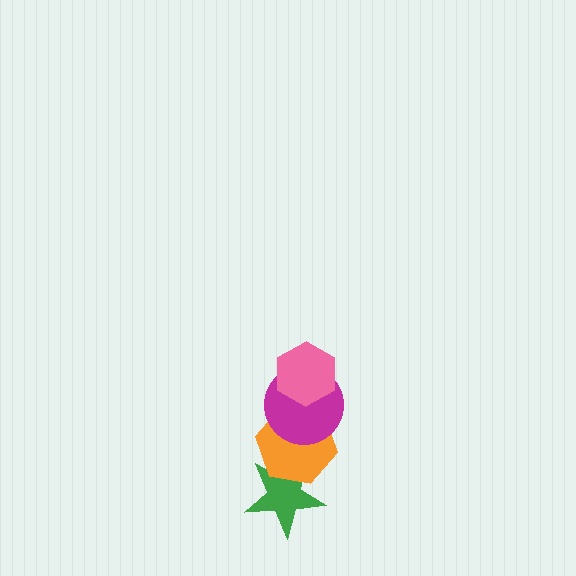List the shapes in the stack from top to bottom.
From top to bottom: the pink hexagon, the magenta circle, the orange hexagon, the green star.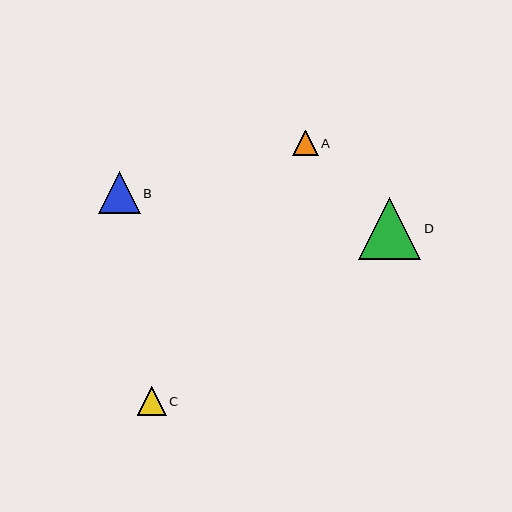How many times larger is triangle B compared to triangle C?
Triangle B is approximately 1.4 times the size of triangle C.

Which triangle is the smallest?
Triangle A is the smallest with a size of approximately 26 pixels.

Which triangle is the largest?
Triangle D is the largest with a size of approximately 62 pixels.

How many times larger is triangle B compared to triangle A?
Triangle B is approximately 1.6 times the size of triangle A.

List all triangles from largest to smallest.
From largest to smallest: D, B, C, A.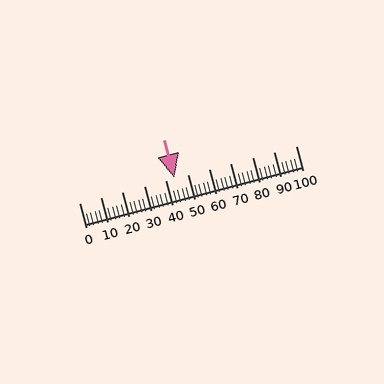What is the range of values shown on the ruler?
The ruler shows values from 0 to 100.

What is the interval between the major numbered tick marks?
The major tick marks are spaced 10 units apart.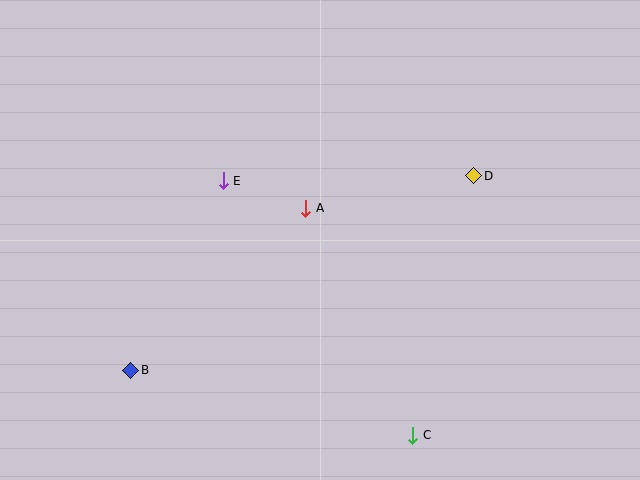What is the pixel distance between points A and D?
The distance between A and D is 171 pixels.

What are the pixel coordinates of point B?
Point B is at (131, 370).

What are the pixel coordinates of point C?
Point C is at (413, 435).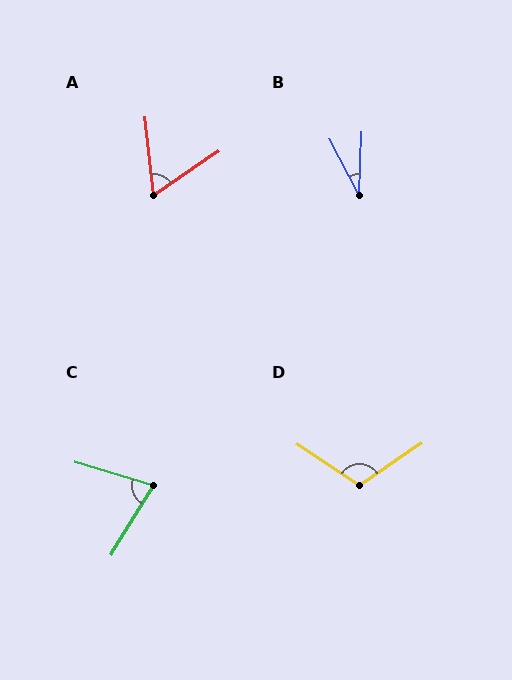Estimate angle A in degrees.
Approximately 61 degrees.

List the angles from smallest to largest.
B (29°), A (61°), C (76°), D (113°).